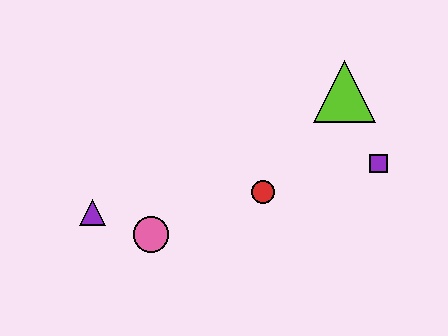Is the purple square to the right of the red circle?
Yes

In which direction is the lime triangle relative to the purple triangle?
The lime triangle is to the right of the purple triangle.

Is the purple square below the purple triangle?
No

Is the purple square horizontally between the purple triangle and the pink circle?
No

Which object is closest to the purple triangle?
The pink circle is closest to the purple triangle.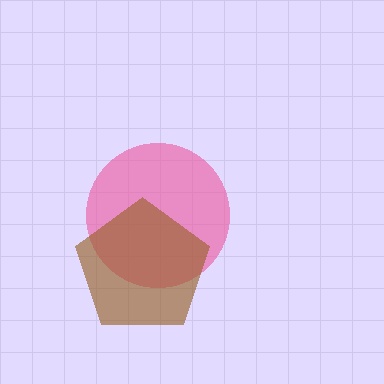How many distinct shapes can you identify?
There are 2 distinct shapes: a pink circle, a brown pentagon.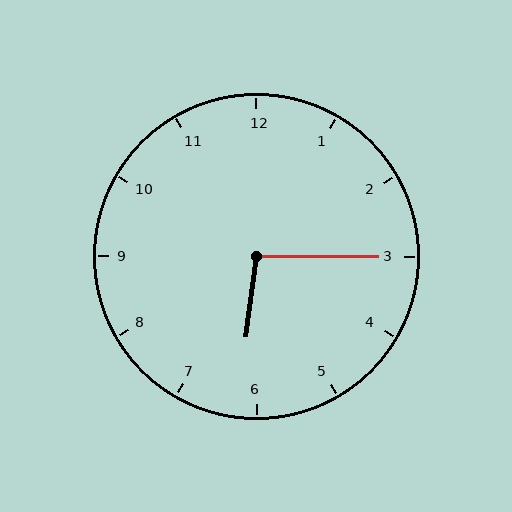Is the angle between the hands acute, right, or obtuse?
It is obtuse.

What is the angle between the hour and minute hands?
Approximately 98 degrees.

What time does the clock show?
6:15.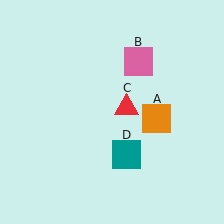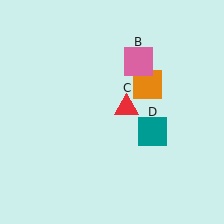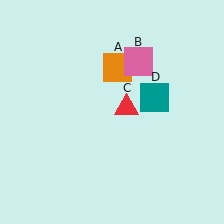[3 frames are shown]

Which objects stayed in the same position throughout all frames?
Pink square (object B) and red triangle (object C) remained stationary.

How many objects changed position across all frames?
2 objects changed position: orange square (object A), teal square (object D).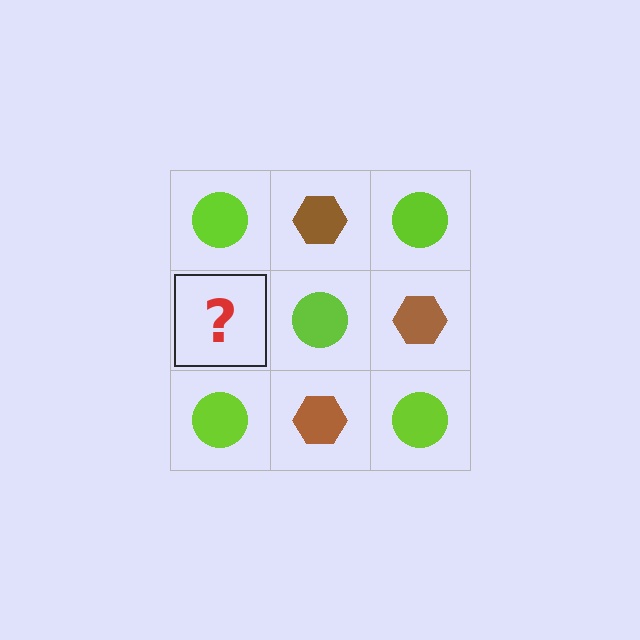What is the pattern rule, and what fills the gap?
The rule is that it alternates lime circle and brown hexagon in a checkerboard pattern. The gap should be filled with a brown hexagon.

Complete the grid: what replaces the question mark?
The question mark should be replaced with a brown hexagon.